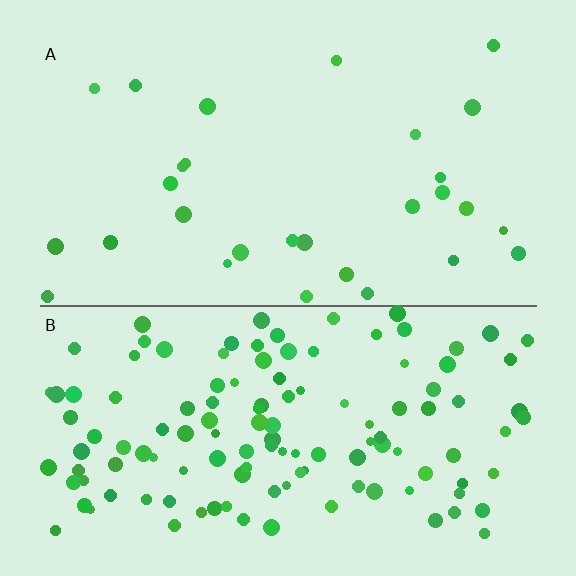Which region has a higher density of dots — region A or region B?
B (the bottom).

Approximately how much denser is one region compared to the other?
Approximately 4.4× — region B over region A.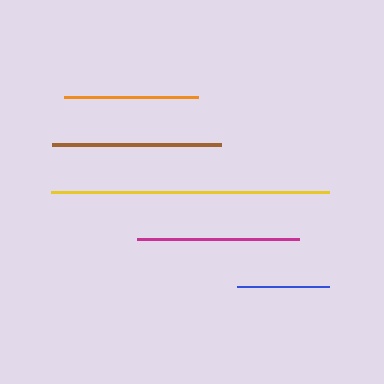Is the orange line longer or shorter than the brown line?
The brown line is longer than the orange line.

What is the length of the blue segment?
The blue segment is approximately 92 pixels long.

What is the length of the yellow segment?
The yellow segment is approximately 278 pixels long.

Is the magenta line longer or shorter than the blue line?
The magenta line is longer than the blue line.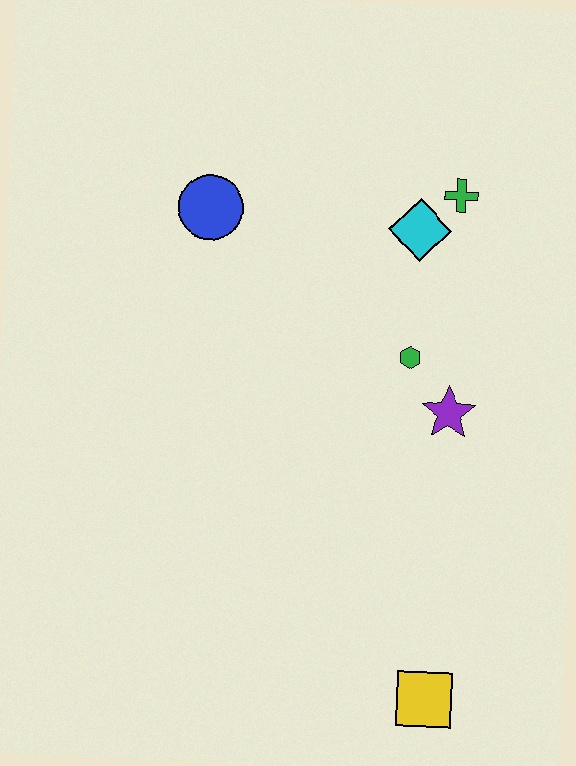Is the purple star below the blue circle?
Yes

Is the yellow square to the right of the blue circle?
Yes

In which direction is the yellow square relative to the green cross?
The yellow square is below the green cross.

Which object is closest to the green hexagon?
The purple star is closest to the green hexagon.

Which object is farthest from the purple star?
The blue circle is farthest from the purple star.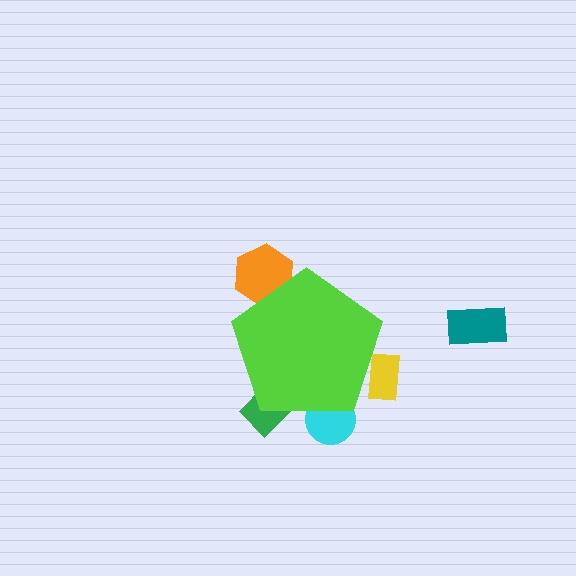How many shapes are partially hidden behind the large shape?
4 shapes are partially hidden.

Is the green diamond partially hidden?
Yes, the green diamond is partially hidden behind the lime pentagon.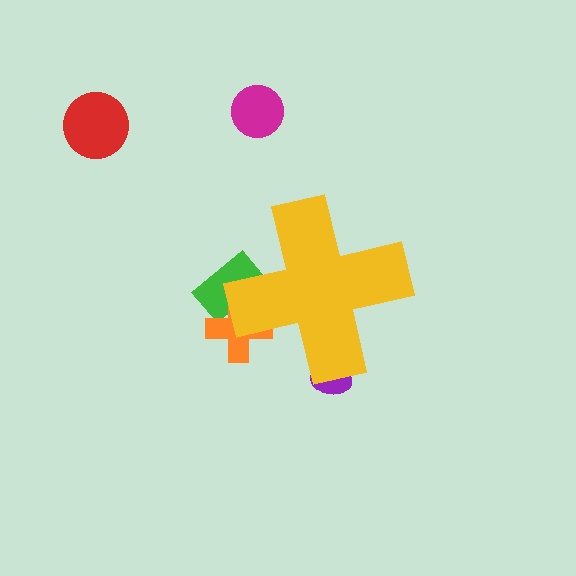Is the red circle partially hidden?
No, the red circle is fully visible.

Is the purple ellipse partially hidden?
Yes, the purple ellipse is partially hidden behind the yellow cross.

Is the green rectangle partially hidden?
Yes, the green rectangle is partially hidden behind the yellow cross.